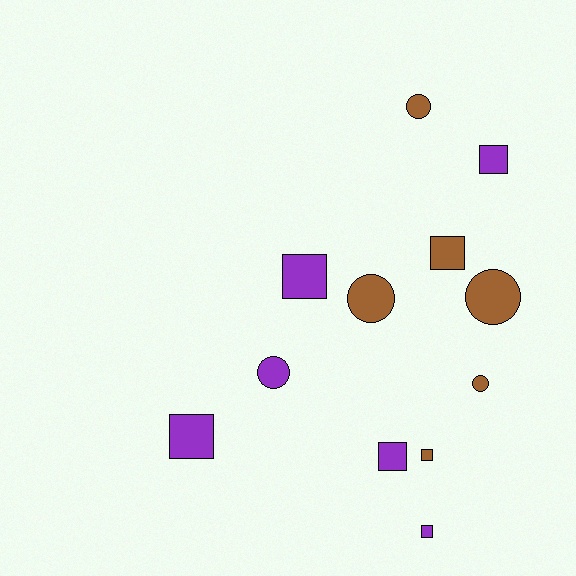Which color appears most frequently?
Brown, with 6 objects.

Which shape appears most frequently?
Square, with 7 objects.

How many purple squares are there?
There are 5 purple squares.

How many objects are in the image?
There are 12 objects.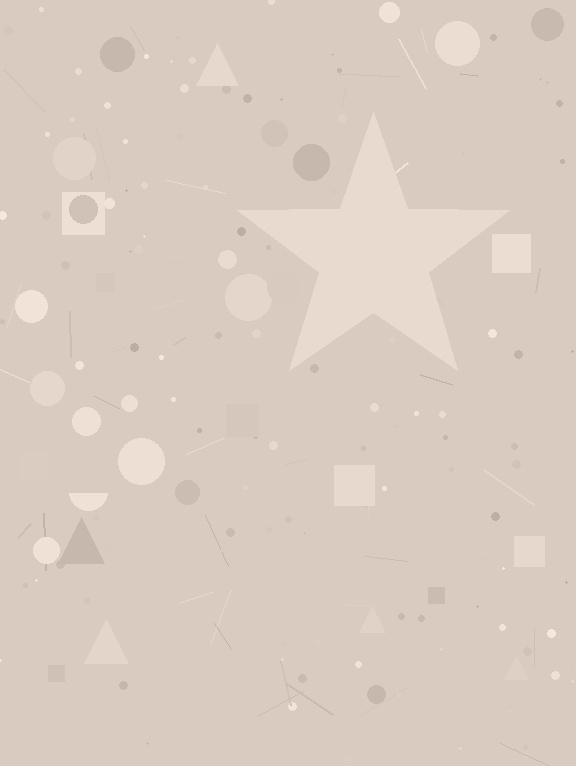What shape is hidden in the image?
A star is hidden in the image.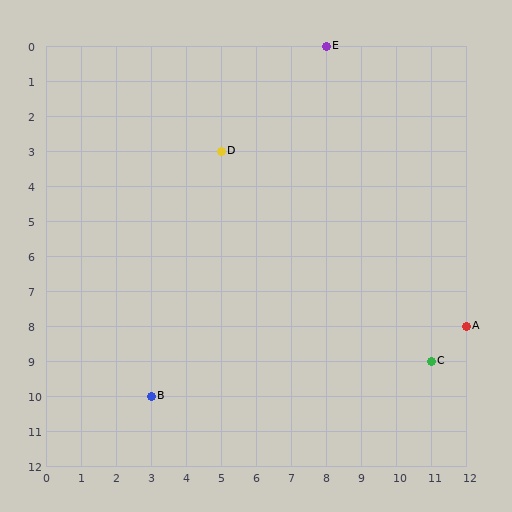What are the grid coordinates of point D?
Point D is at grid coordinates (5, 3).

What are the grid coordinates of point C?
Point C is at grid coordinates (11, 9).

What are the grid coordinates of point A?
Point A is at grid coordinates (12, 8).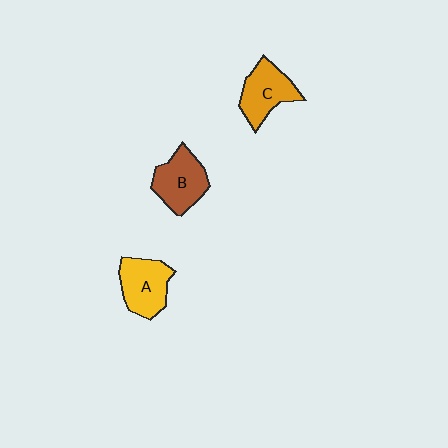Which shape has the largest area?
Shape B (brown).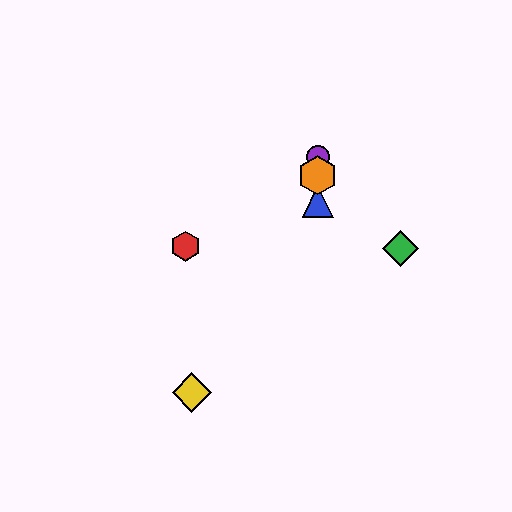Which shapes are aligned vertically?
The blue triangle, the purple circle, the orange hexagon are aligned vertically.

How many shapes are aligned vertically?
3 shapes (the blue triangle, the purple circle, the orange hexagon) are aligned vertically.